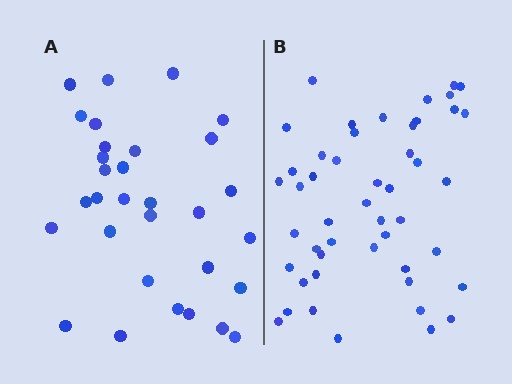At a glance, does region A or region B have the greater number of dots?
Region B (the right region) has more dots.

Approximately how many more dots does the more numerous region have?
Region B has approximately 15 more dots than region A.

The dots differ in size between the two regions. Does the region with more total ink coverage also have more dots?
No. Region A has more total ink coverage because its dots are larger, but region B actually contains more individual dots. Total area can be misleading — the number of items is what matters here.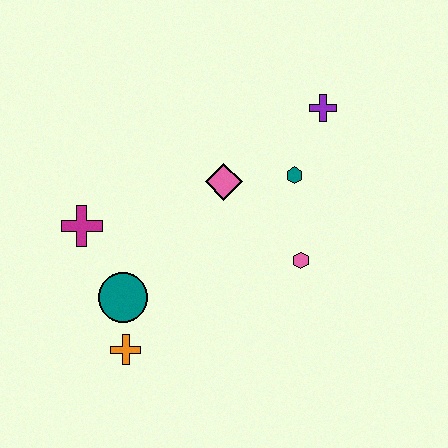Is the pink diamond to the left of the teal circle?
No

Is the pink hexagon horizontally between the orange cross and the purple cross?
Yes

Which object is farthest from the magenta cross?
The purple cross is farthest from the magenta cross.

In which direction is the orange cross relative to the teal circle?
The orange cross is below the teal circle.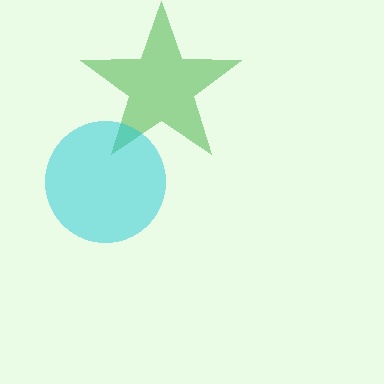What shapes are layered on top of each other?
The layered shapes are: a green star, a cyan circle.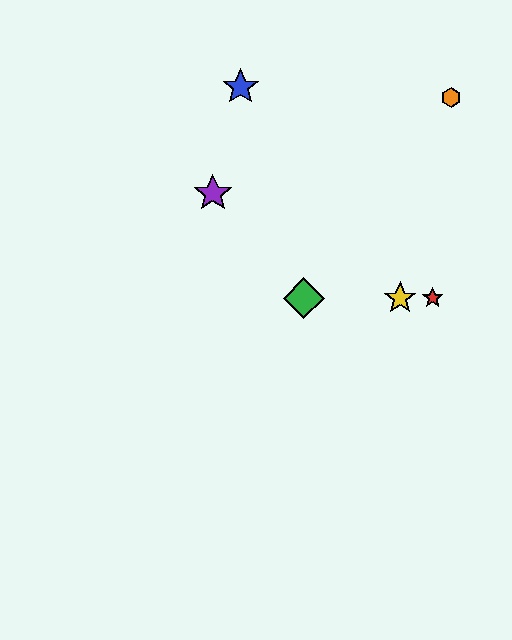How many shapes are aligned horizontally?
3 shapes (the red star, the green diamond, the yellow star) are aligned horizontally.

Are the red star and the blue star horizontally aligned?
No, the red star is at y≈298 and the blue star is at y≈87.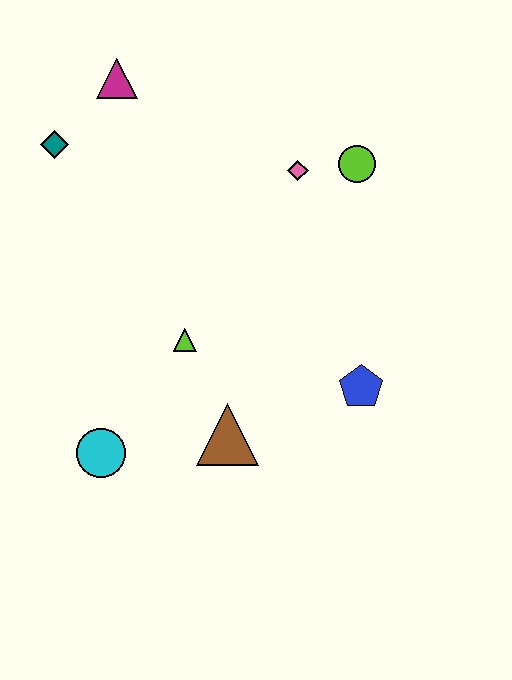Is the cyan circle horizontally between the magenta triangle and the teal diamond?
Yes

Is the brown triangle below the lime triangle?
Yes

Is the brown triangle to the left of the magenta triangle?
No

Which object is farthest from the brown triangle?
The magenta triangle is farthest from the brown triangle.